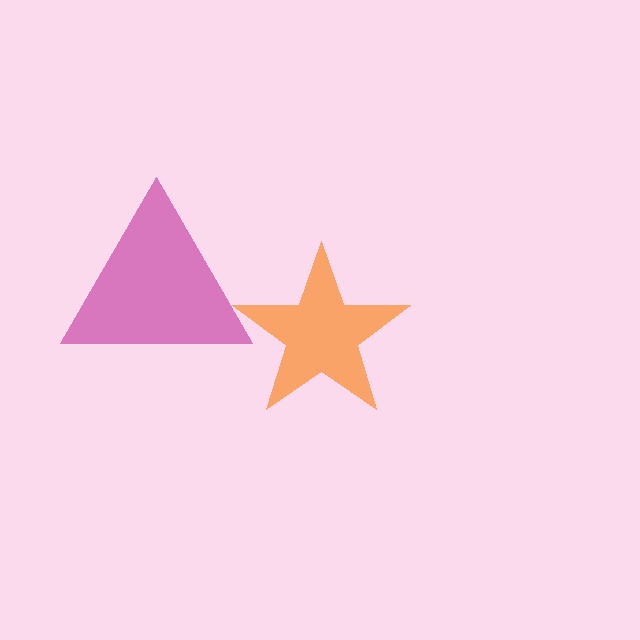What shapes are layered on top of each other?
The layered shapes are: a magenta triangle, an orange star.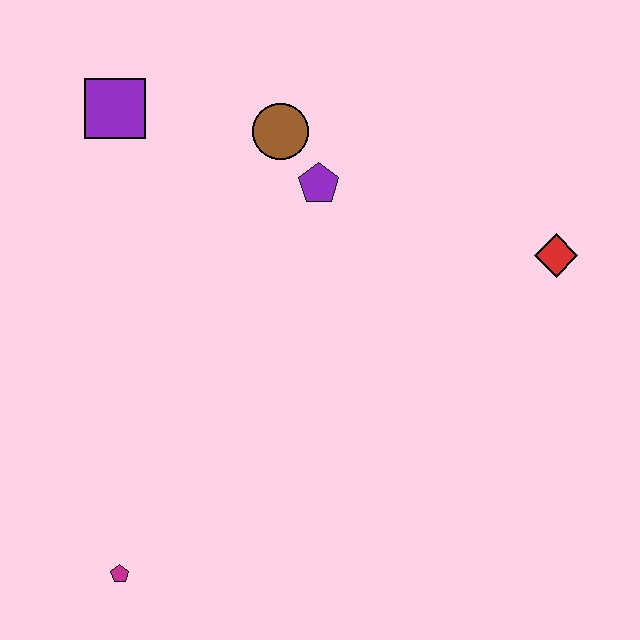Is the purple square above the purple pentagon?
Yes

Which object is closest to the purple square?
The brown circle is closest to the purple square.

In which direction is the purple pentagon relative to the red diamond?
The purple pentagon is to the left of the red diamond.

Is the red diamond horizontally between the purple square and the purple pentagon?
No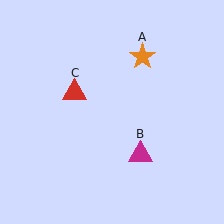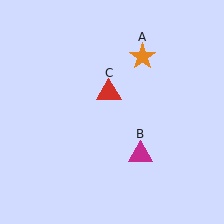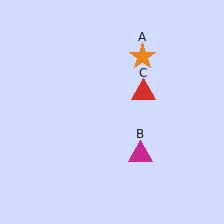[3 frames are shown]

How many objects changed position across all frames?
1 object changed position: red triangle (object C).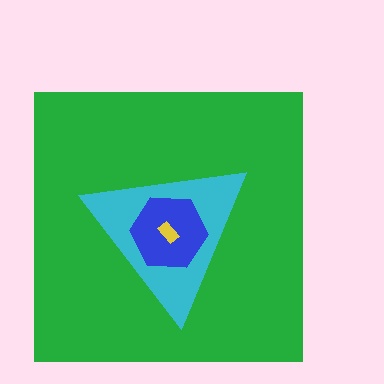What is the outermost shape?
The green square.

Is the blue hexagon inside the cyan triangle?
Yes.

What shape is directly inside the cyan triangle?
The blue hexagon.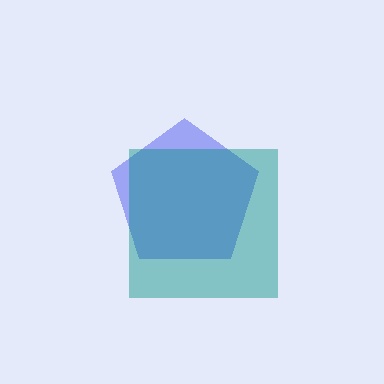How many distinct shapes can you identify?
There are 2 distinct shapes: a blue pentagon, a teal square.